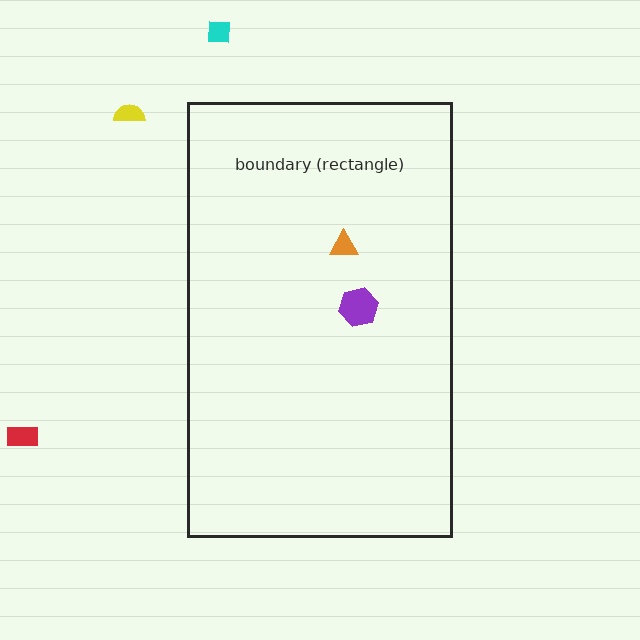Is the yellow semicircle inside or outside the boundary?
Outside.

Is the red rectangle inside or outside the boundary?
Outside.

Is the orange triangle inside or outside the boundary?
Inside.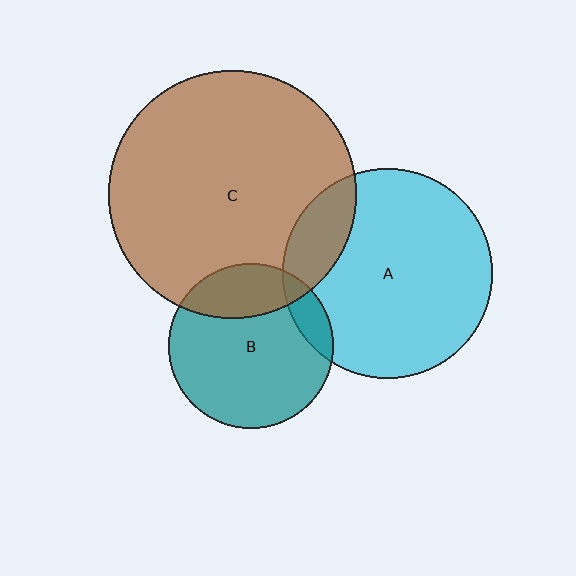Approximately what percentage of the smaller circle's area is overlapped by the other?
Approximately 15%.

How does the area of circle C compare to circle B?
Approximately 2.3 times.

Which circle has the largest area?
Circle C (brown).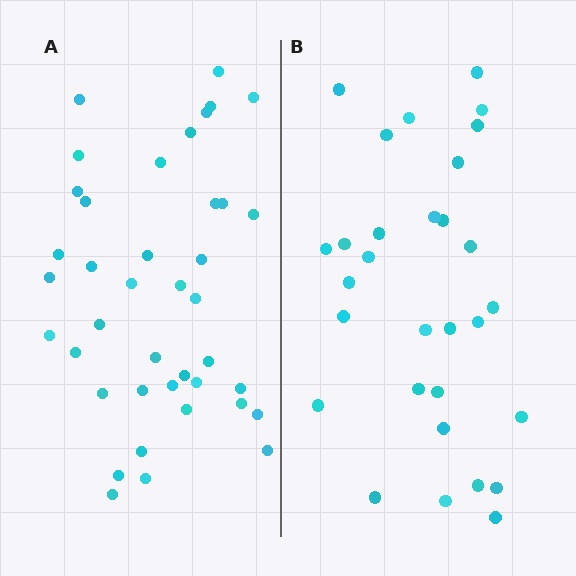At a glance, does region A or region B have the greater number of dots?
Region A (the left region) has more dots.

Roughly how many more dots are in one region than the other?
Region A has roughly 10 or so more dots than region B.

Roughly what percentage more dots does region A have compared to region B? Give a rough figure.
About 35% more.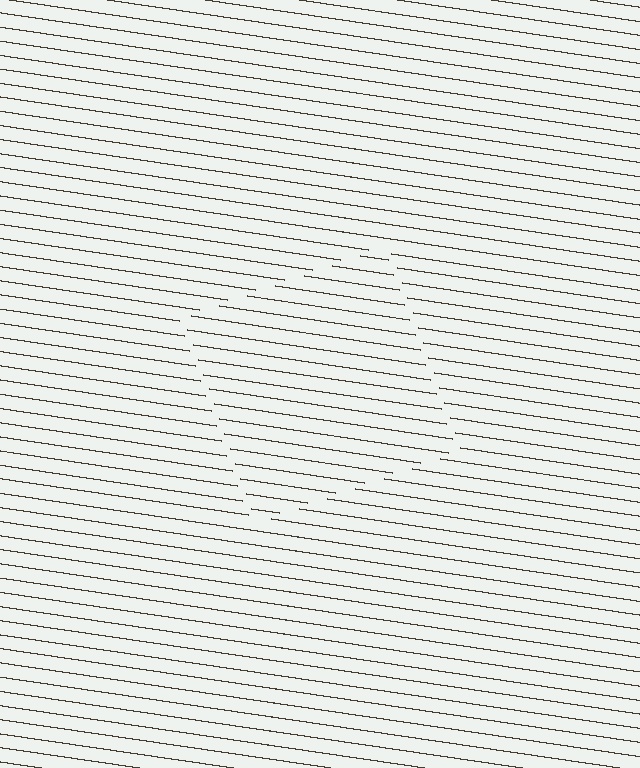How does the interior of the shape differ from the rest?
The interior of the shape contains the same grating, shifted by half a period — the contour is defined by the phase discontinuity where line-ends from the inner and outer gratings abut.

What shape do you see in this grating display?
An illusory square. The interior of the shape contains the same grating, shifted by half a period — the contour is defined by the phase discontinuity where line-ends from the inner and outer gratings abut.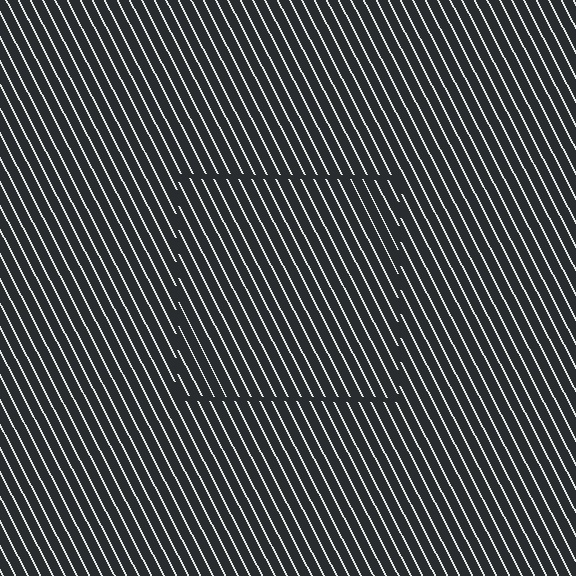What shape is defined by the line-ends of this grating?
An illusory square. The interior of the shape contains the same grating, shifted by half a period — the contour is defined by the phase discontinuity where line-ends from the inner and outer gratings abut.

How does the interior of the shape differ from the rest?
The interior of the shape contains the same grating, shifted by half a period — the contour is defined by the phase discontinuity where line-ends from the inner and outer gratings abut.